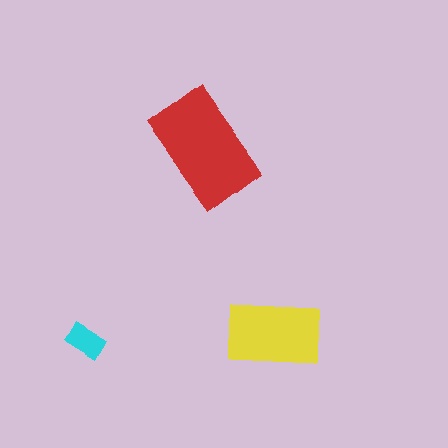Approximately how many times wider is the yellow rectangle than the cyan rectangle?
About 2.5 times wider.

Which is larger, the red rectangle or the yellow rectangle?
The red one.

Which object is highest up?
The red rectangle is topmost.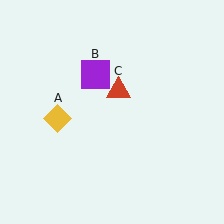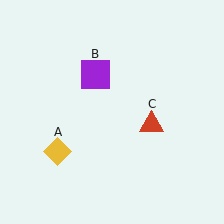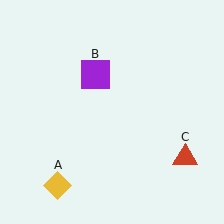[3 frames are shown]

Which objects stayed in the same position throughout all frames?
Purple square (object B) remained stationary.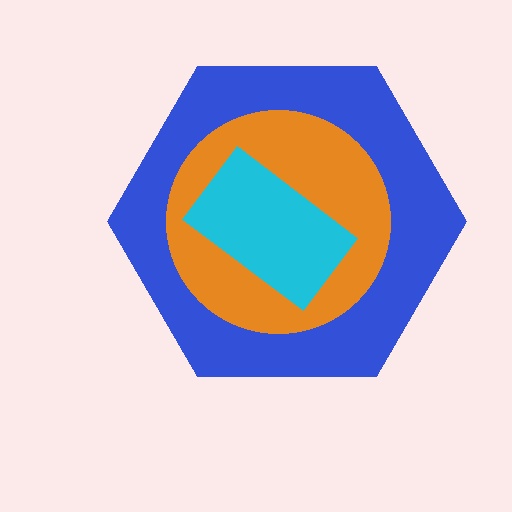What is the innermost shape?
The cyan rectangle.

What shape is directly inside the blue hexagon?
The orange circle.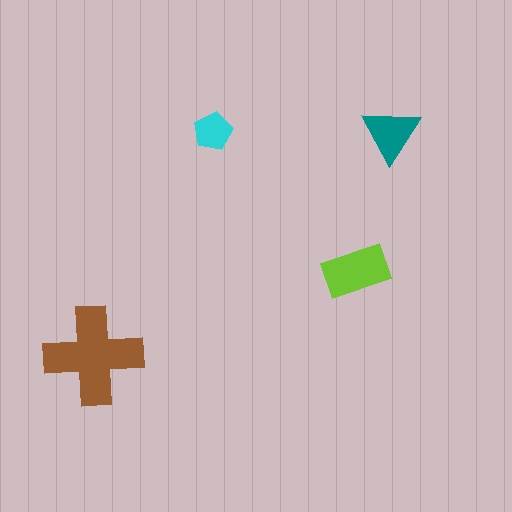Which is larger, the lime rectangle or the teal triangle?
The lime rectangle.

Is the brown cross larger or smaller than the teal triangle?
Larger.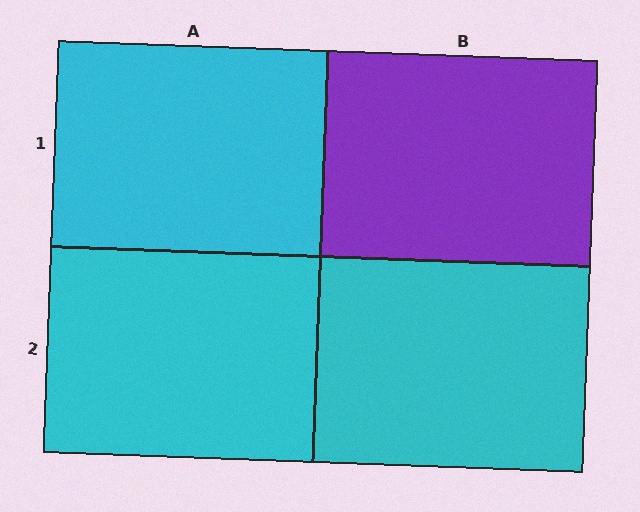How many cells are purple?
1 cell is purple.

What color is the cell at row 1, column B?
Purple.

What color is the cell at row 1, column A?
Cyan.